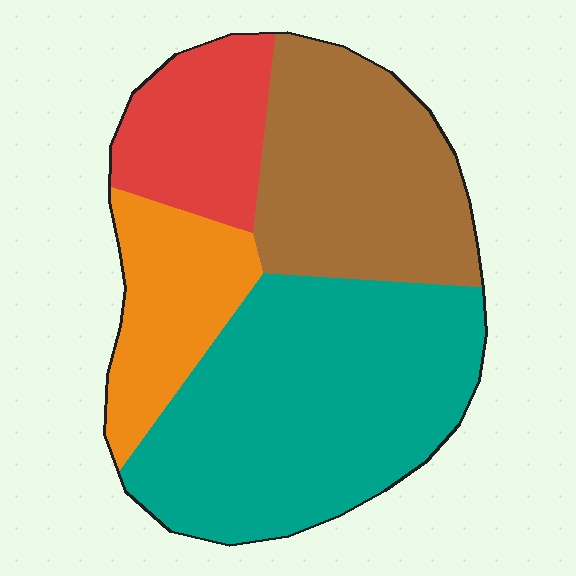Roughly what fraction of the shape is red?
Red covers around 15% of the shape.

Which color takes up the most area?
Teal, at roughly 45%.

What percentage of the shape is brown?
Brown takes up between a quarter and a half of the shape.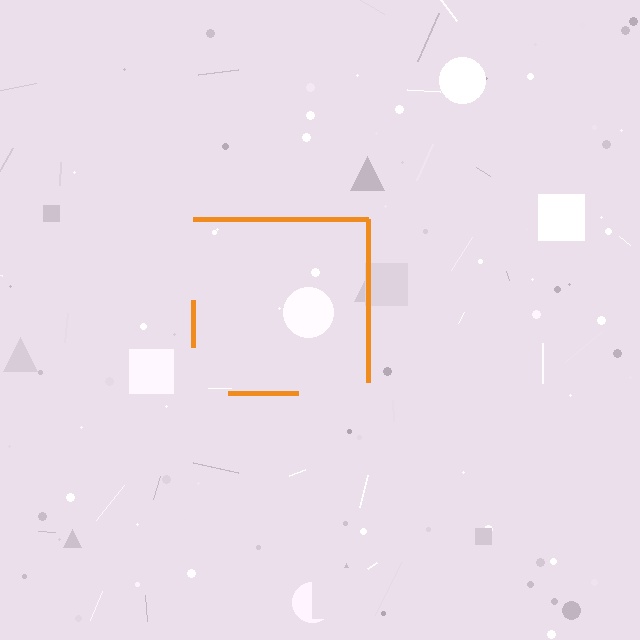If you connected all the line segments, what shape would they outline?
They would outline a square.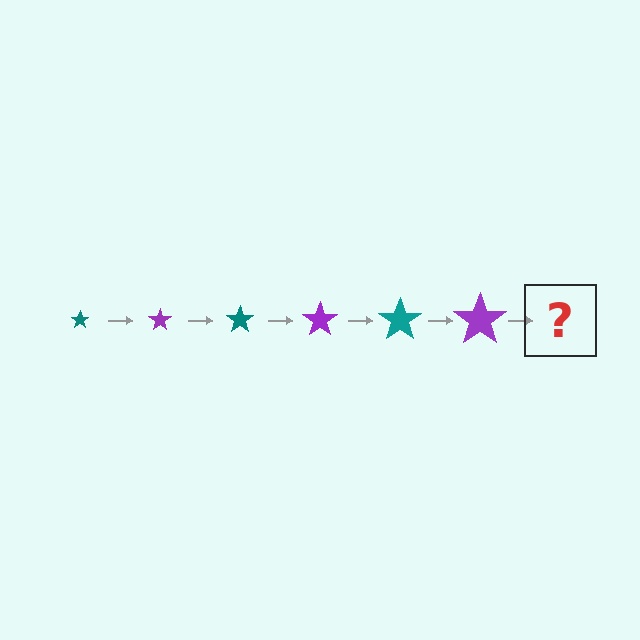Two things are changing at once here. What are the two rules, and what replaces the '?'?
The two rules are that the star grows larger each step and the color cycles through teal and purple. The '?' should be a teal star, larger than the previous one.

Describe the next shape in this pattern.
It should be a teal star, larger than the previous one.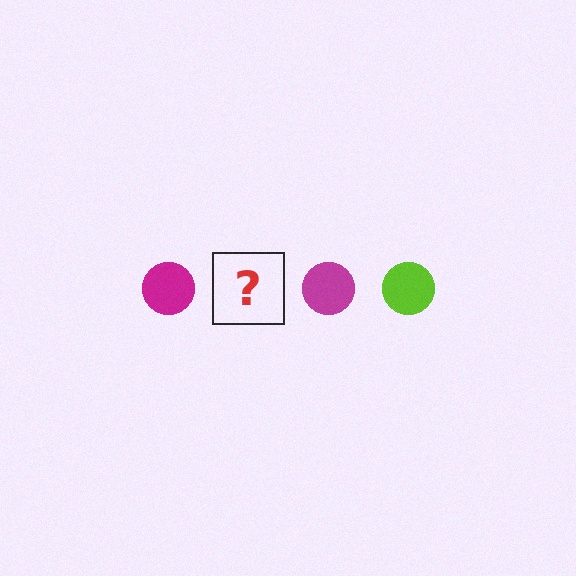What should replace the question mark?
The question mark should be replaced with a lime circle.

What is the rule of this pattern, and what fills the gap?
The rule is that the pattern cycles through magenta, lime circles. The gap should be filled with a lime circle.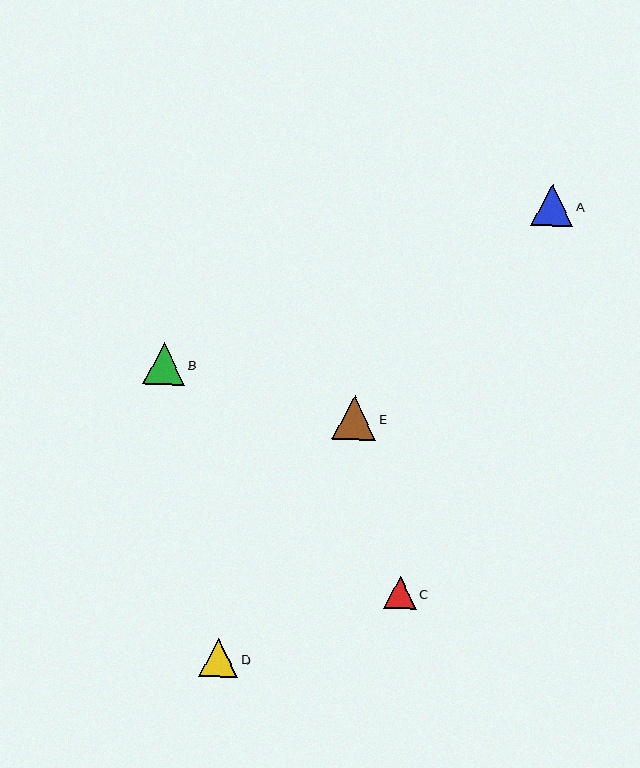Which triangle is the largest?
Triangle E is the largest with a size of approximately 44 pixels.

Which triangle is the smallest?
Triangle C is the smallest with a size of approximately 33 pixels.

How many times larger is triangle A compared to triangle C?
Triangle A is approximately 1.3 times the size of triangle C.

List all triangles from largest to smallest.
From largest to smallest: E, B, A, D, C.